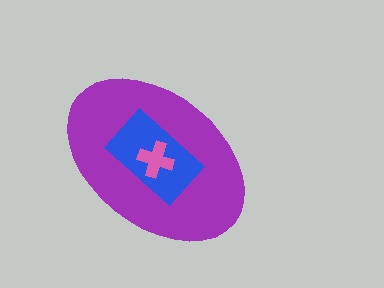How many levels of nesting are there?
3.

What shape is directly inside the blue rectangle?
The pink cross.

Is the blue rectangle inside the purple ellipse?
Yes.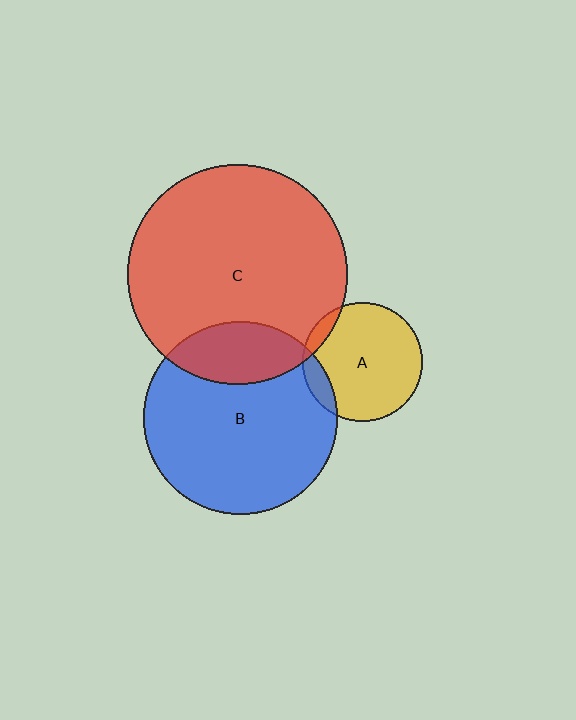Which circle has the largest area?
Circle C (red).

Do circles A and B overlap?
Yes.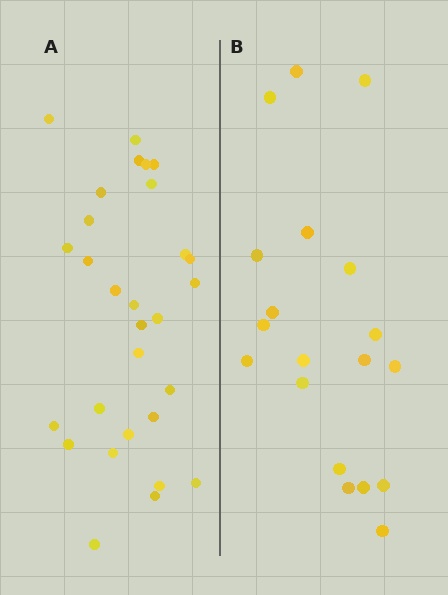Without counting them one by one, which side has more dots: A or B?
Region A (the left region) has more dots.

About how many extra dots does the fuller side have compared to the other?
Region A has roughly 10 or so more dots than region B.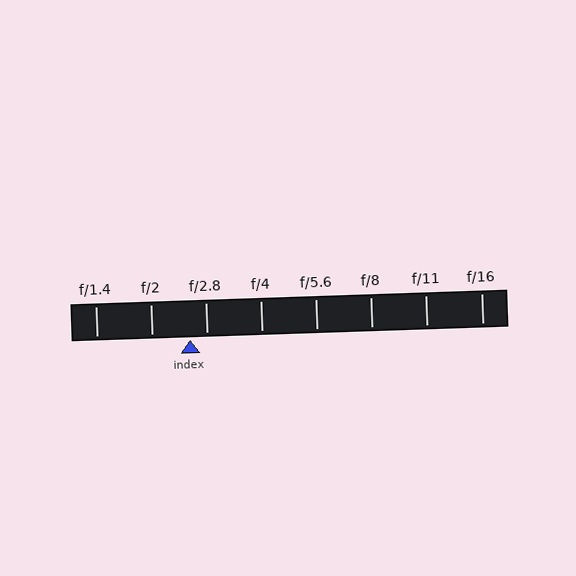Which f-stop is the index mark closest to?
The index mark is closest to f/2.8.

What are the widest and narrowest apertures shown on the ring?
The widest aperture shown is f/1.4 and the narrowest is f/16.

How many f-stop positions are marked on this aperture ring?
There are 8 f-stop positions marked.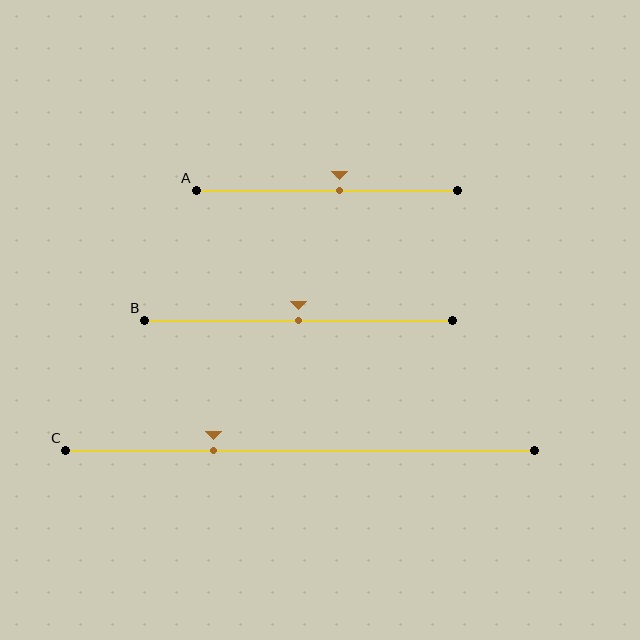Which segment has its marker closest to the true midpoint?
Segment B has its marker closest to the true midpoint.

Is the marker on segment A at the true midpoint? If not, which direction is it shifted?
No, the marker on segment A is shifted to the right by about 5% of the segment length.